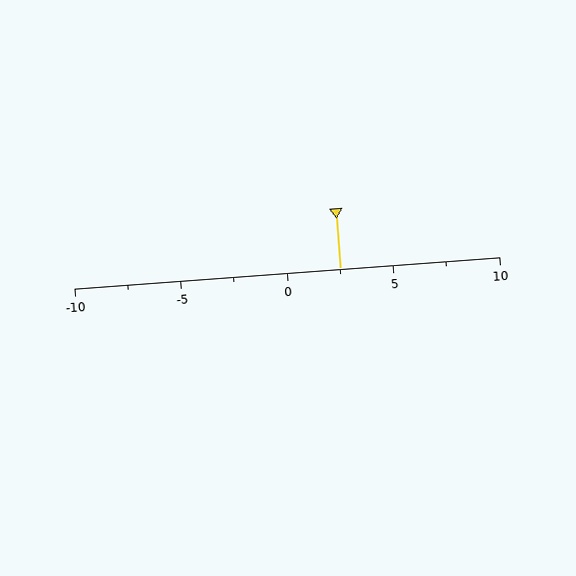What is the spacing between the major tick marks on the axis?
The major ticks are spaced 5 apart.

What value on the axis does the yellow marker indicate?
The marker indicates approximately 2.5.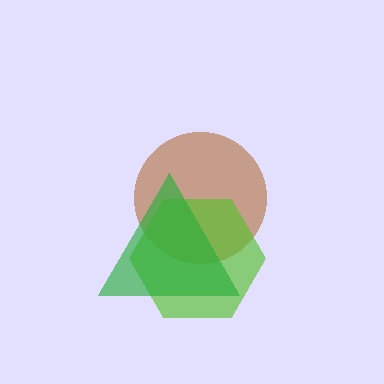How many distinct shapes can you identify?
There are 3 distinct shapes: a brown circle, a lime hexagon, a green triangle.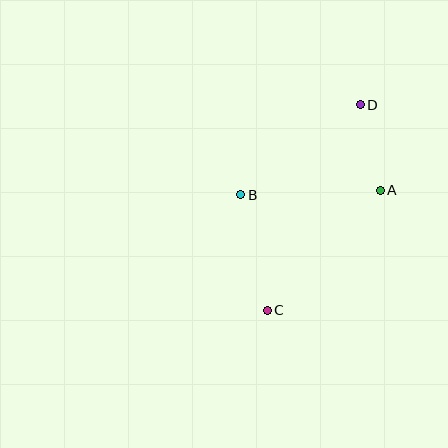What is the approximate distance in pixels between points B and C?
The distance between B and C is approximately 118 pixels.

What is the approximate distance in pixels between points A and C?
The distance between A and C is approximately 165 pixels.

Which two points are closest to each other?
Points A and D are closest to each other.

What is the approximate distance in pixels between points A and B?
The distance between A and B is approximately 139 pixels.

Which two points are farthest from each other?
Points C and D are farthest from each other.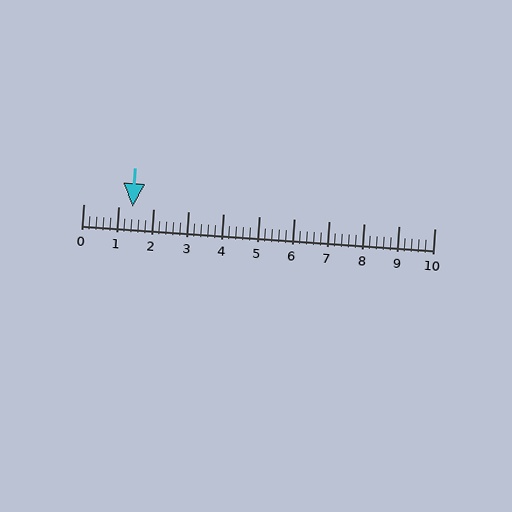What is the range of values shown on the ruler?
The ruler shows values from 0 to 10.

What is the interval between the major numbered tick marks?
The major tick marks are spaced 1 units apart.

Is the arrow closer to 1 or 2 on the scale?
The arrow is closer to 1.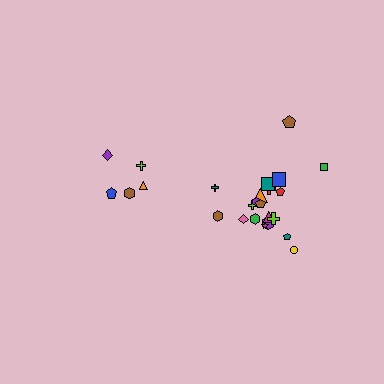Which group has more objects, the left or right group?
The right group.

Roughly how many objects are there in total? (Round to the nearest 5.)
Roughly 25 objects in total.